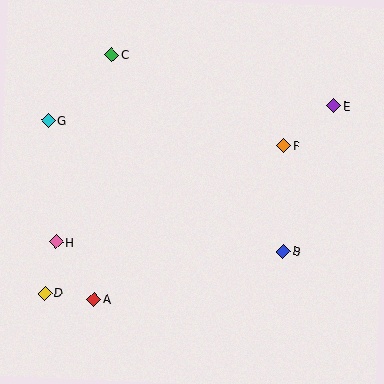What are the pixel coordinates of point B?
Point B is at (284, 251).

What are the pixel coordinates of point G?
Point G is at (48, 120).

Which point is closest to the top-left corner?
Point C is closest to the top-left corner.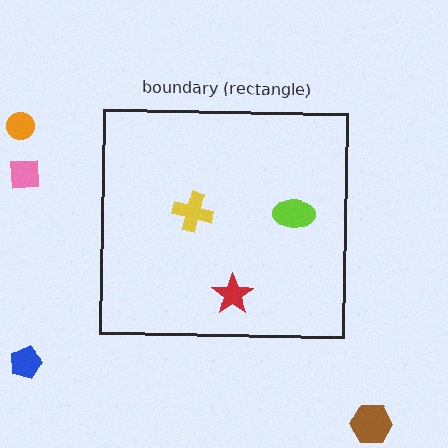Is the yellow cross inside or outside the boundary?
Inside.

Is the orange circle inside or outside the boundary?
Outside.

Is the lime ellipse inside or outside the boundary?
Inside.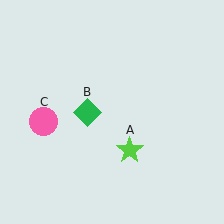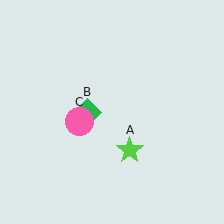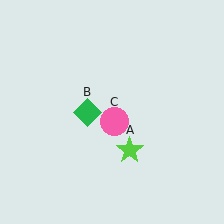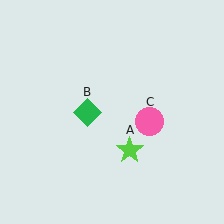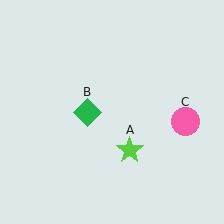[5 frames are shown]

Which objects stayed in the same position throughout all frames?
Lime star (object A) and green diamond (object B) remained stationary.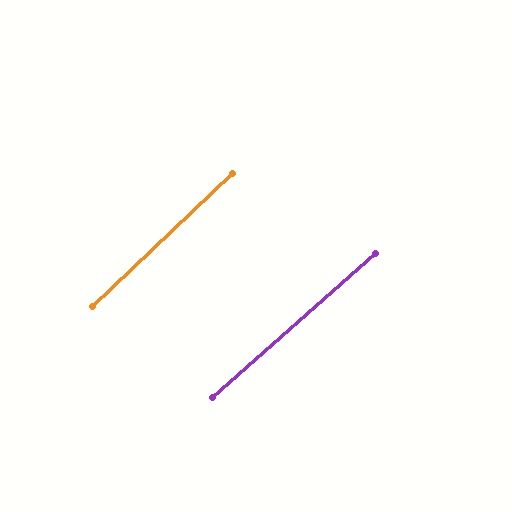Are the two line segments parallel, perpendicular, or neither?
Parallel — their directions differ by only 1.9°.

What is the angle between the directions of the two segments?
Approximately 2 degrees.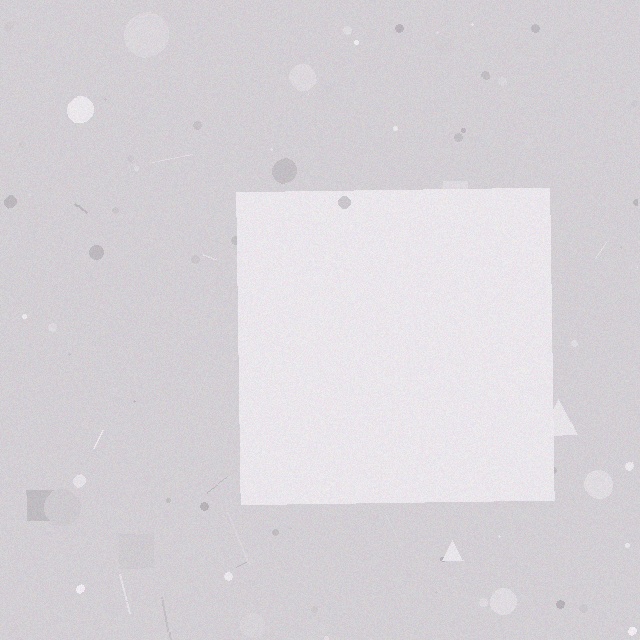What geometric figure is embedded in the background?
A square is embedded in the background.